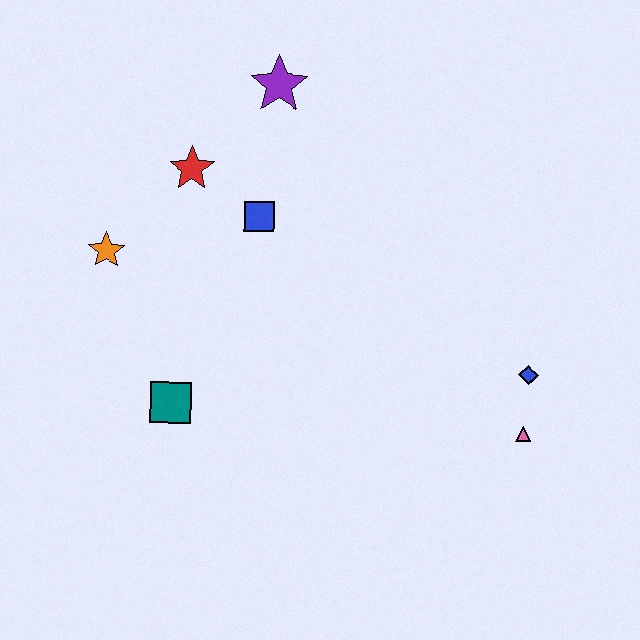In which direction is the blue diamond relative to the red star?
The blue diamond is to the right of the red star.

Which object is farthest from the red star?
The pink triangle is farthest from the red star.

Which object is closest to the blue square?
The red star is closest to the blue square.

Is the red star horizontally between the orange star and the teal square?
No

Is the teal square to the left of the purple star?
Yes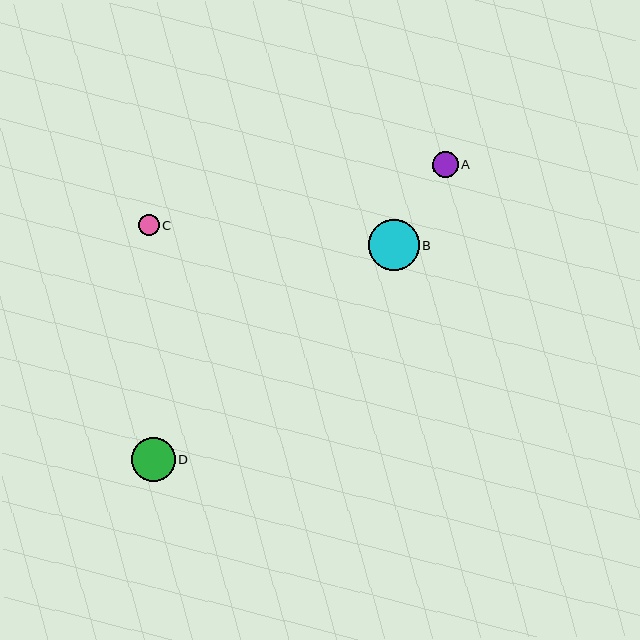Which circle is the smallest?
Circle C is the smallest with a size of approximately 20 pixels.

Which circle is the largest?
Circle B is the largest with a size of approximately 51 pixels.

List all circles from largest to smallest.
From largest to smallest: B, D, A, C.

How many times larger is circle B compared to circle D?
Circle B is approximately 1.1 times the size of circle D.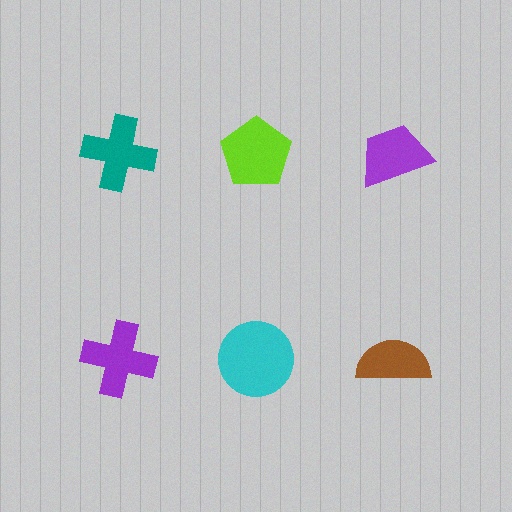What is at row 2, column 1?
A purple cross.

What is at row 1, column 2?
A lime pentagon.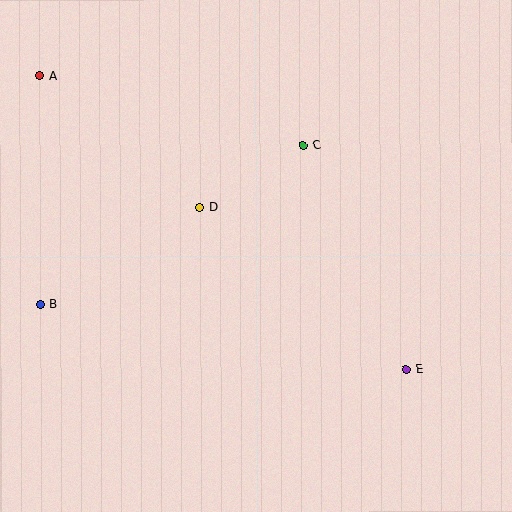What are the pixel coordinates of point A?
Point A is at (40, 76).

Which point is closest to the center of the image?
Point D at (199, 207) is closest to the center.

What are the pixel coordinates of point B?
Point B is at (41, 304).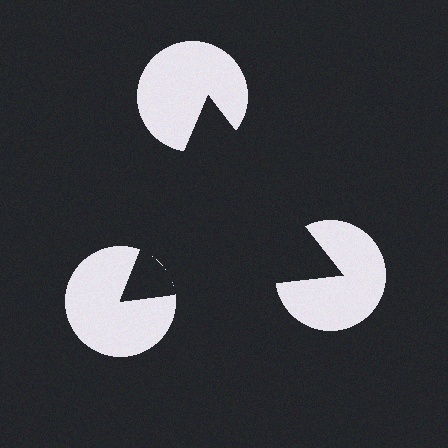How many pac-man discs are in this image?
There are 3 — one at each vertex of the illusory triangle.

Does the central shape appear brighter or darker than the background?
It typically appears slightly darker than the background, even though no actual brightness change is drawn.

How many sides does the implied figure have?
3 sides.